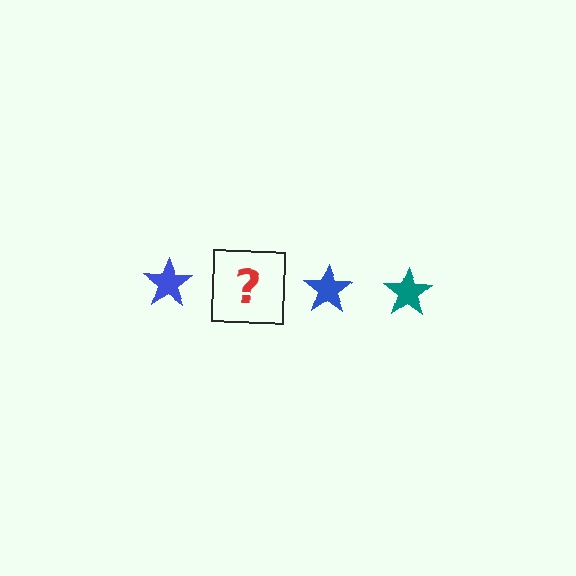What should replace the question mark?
The question mark should be replaced with a teal star.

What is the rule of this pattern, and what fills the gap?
The rule is that the pattern cycles through blue, teal stars. The gap should be filled with a teal star.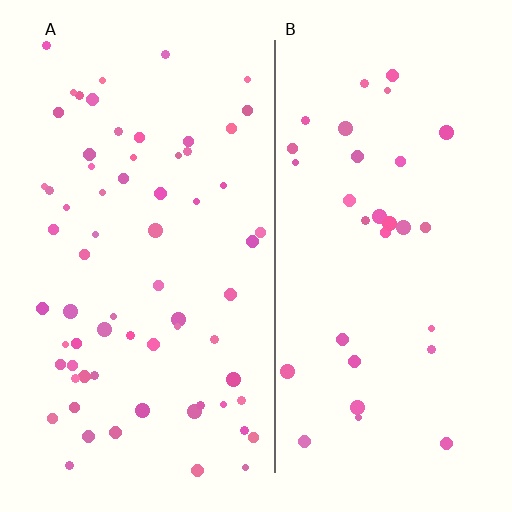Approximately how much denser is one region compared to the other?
Approximately 2.1× — region A over region B.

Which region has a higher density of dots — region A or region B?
A (the left).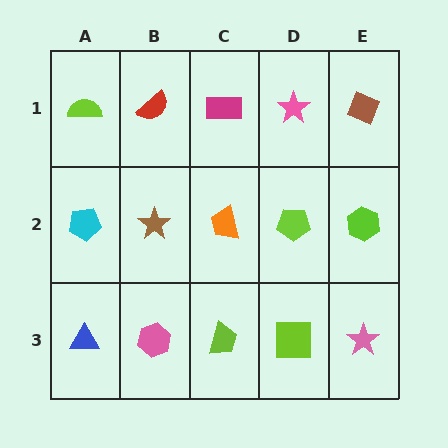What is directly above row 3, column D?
A lime pentagon.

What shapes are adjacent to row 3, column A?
A cyan pentagon (row 2, column A), a pink hexagon (row 3, column B).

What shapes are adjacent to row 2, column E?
A brown diamond (row 1, column E), a pink star (row 3, column E), a lime pentagon (row 2, column D).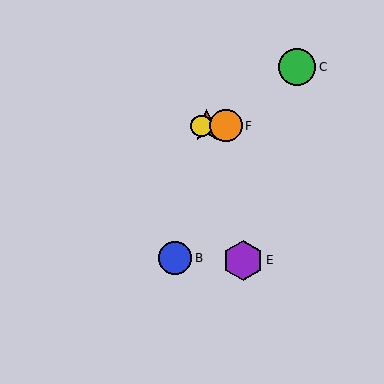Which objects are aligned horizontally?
Objects A, D, F are aligned horizontally.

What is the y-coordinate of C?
Object C is at y≈67.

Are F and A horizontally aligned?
Yes, both are at y≈126.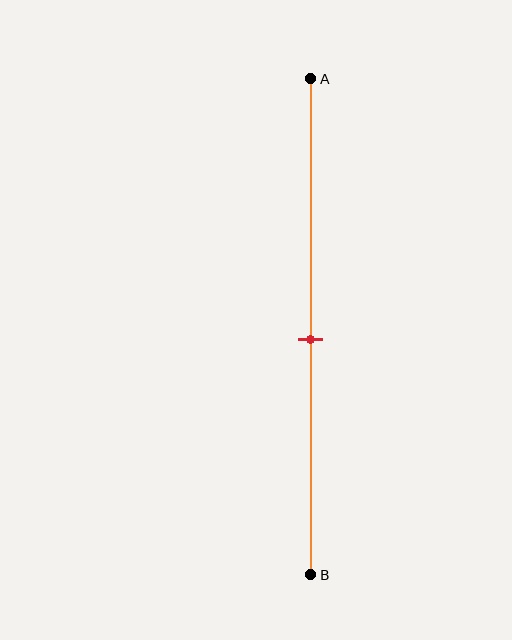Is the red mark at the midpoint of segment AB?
Yes, the mark is approximately at the midpoint.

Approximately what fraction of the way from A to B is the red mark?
The red mark is approximately 55% of the way from A to B.